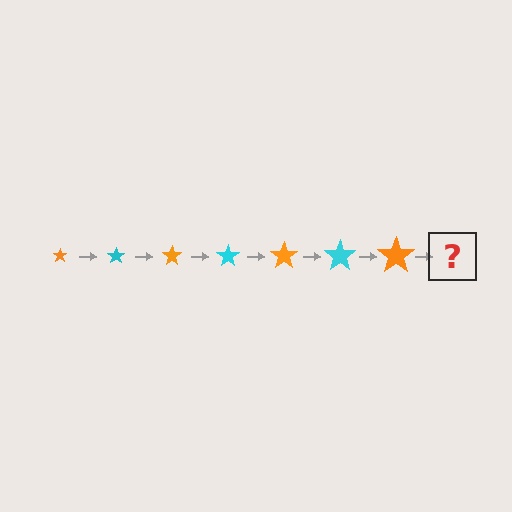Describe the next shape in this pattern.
It should be a cyan star, larger than the previous one.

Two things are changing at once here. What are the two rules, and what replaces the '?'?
The two rules are that the star grows larger each step and the color cycles through orange and cyan. The '?' should be a cyan star, larger than the previous one.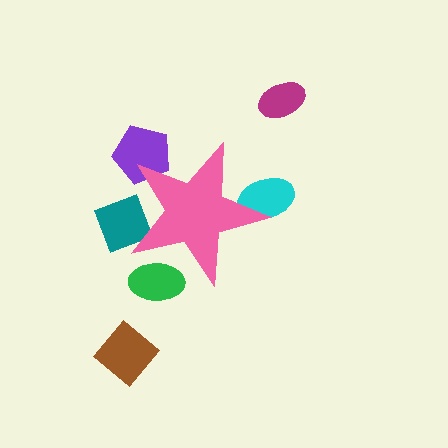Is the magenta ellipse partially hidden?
No, the magenta ellipse is fully visible.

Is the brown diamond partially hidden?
No, the brown diamond is fully visible.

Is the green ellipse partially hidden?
Yes, the green ellipse is partially hidden behind the pink star.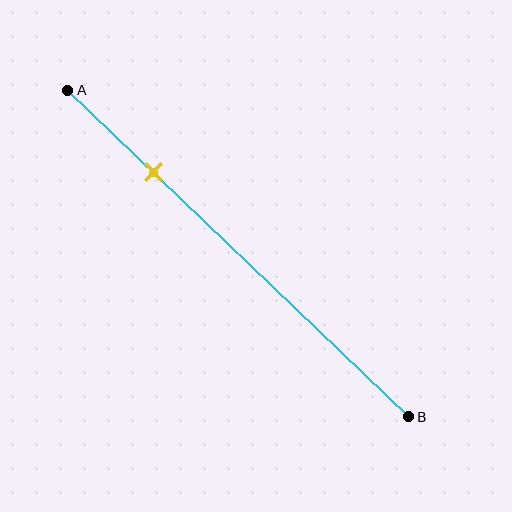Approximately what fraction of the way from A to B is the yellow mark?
The yellow mark is approximately 25% of the way from A to B.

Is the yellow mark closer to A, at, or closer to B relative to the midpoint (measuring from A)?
The yellow mark is closer to point A than the midpoint of segment AB.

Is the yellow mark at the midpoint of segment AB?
No, the mark is at about 25% from A, not at the 50% midpoint.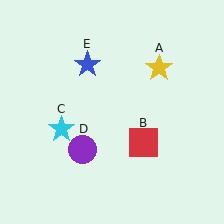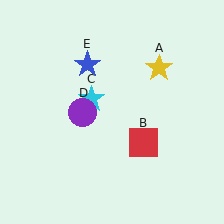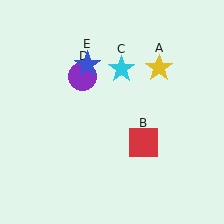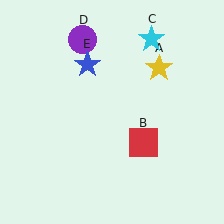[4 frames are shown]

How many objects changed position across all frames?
2 objects changed position: cyan star (object C), purple circle (object D).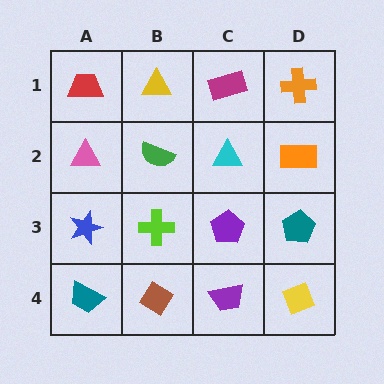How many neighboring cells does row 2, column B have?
4.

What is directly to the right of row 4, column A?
A brown diamond.